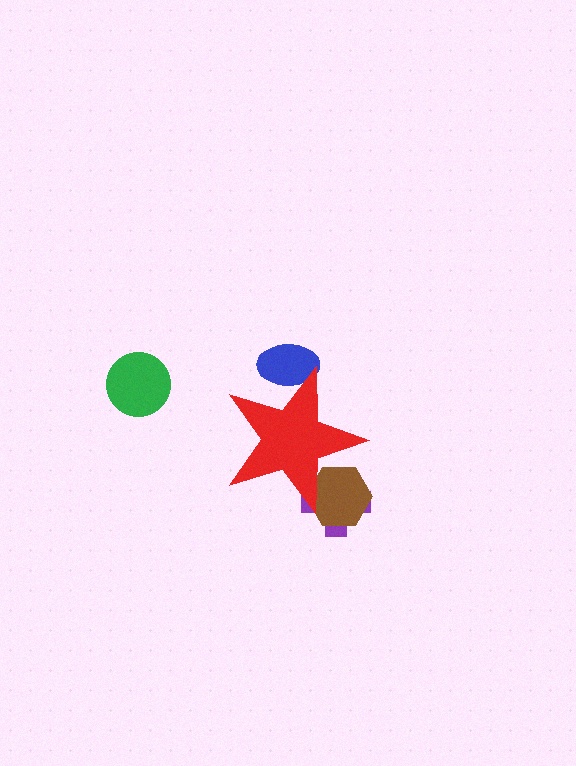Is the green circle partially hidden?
No, the green circle is fully visible.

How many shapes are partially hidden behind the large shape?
3 shapes are partially hidden.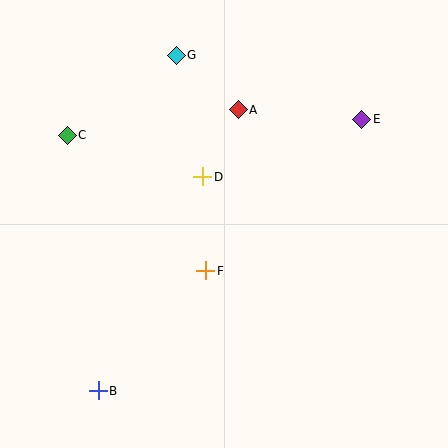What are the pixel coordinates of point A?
Point A is at (238, 110).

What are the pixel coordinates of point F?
Point F is at (206, 271).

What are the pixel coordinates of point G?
Point G is at (176, 55).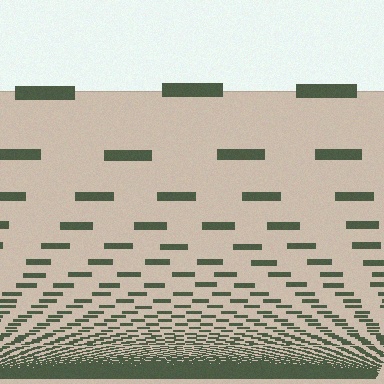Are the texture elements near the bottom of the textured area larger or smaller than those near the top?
Smaller. The gradient is inverted — elements near the bottom are smaller and denser.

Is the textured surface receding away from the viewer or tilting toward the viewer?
The surface appears to tilt toward the viewer. Texture elements get larger and sparser toward the top.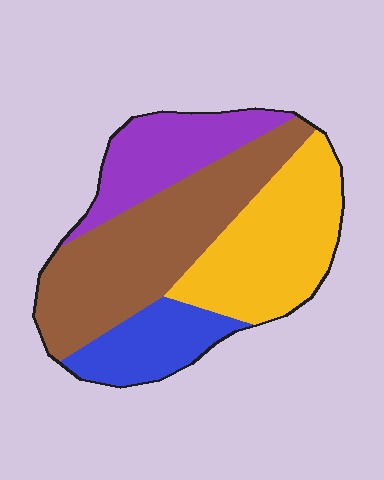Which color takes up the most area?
Brown, at roughly 40%.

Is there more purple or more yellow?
Yellow.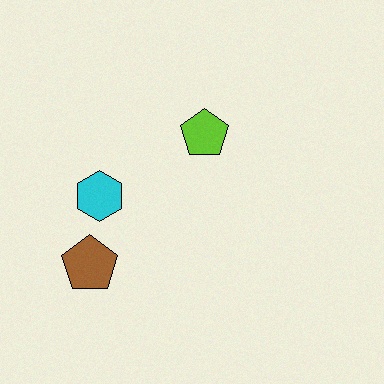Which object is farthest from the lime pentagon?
The brown pentagon is farthest from the lime pentagon.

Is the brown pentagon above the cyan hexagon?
No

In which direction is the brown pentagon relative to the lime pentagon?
The brown pentagon is below the lime pentagon.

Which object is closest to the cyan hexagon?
The brown pentagon is closest to the cyan hexagon.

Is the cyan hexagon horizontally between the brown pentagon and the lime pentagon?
Yes